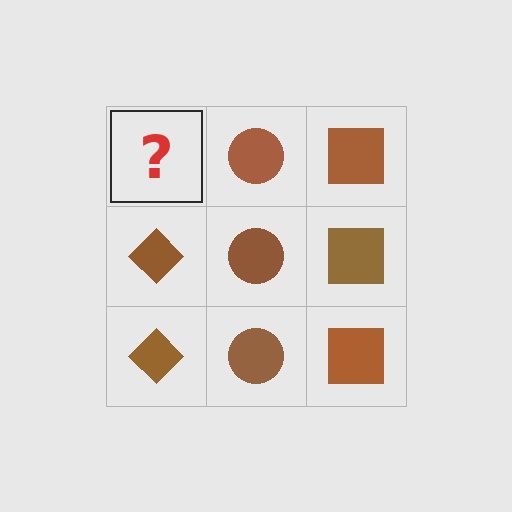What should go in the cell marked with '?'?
The missing cell should contain a brown diamond.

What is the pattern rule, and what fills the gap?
The rule is that each column has a consistent shape. The gap should be filled with a brown diamond.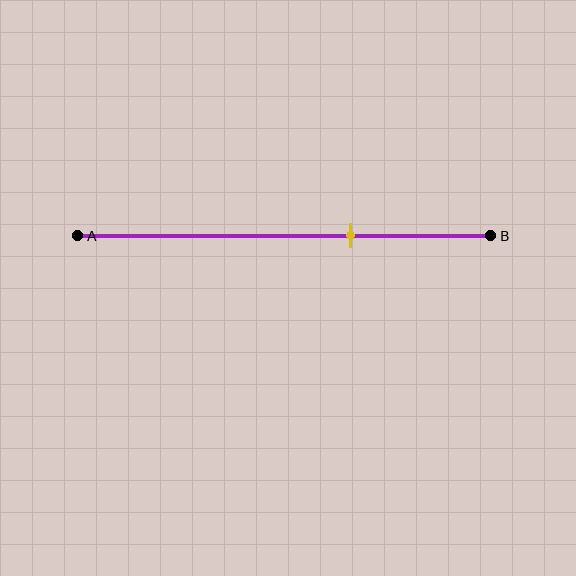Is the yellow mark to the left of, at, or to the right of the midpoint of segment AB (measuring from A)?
The yellow mark is to the right of the midpoint of segment AB.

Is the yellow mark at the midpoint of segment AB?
No, the mark is at about 65% from A, not at the 50% midpoint.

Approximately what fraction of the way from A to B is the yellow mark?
The yellow mark is approximately 65% of the way from A to B.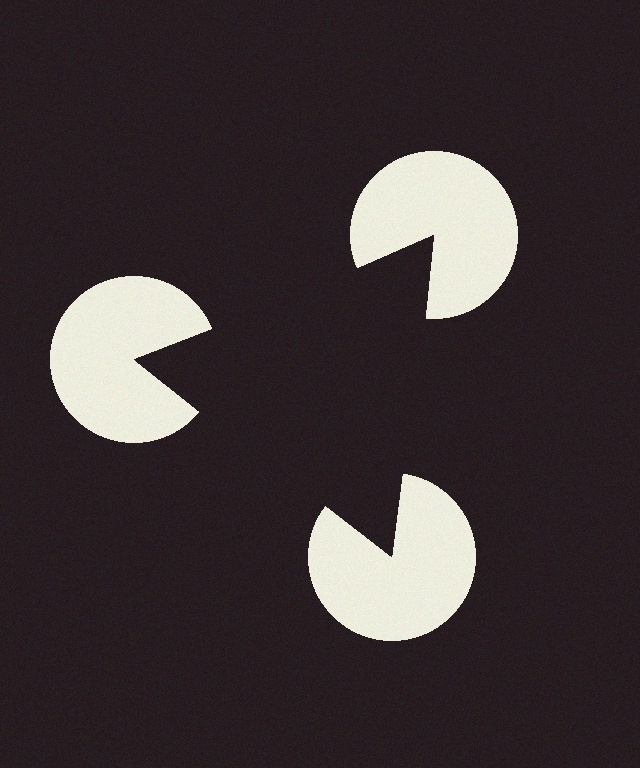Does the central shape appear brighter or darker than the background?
It typically appears slightly darker than the background, even though no actual brightness change is drawn.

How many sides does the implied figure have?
3 sides.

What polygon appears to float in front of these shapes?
An illusory triangle — its edges are inferred from the aligned wedge cuts in the pac-man discs, not physically drawn.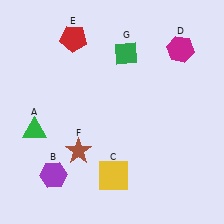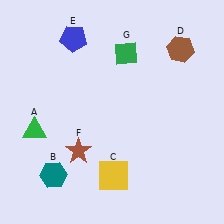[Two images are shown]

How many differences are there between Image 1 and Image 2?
There are 3 differences between the two images.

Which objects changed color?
B changed from purple to teal. D changed from magenta to brown. E changed from red to blue.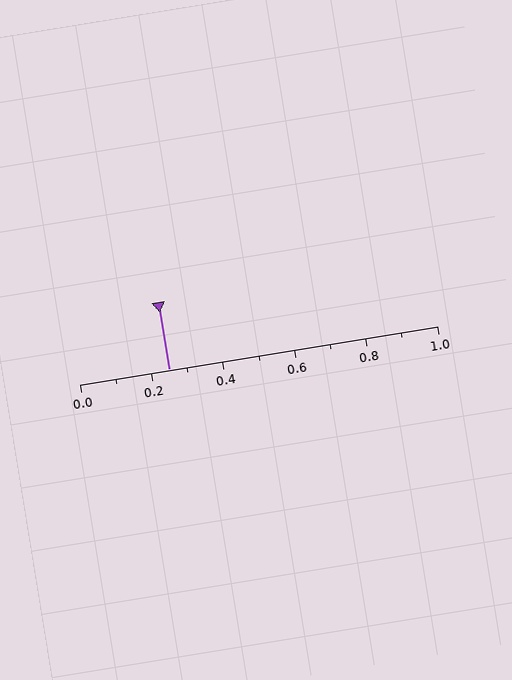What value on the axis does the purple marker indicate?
The marker indicates approximately 0.25.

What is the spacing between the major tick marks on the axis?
The major ticks are spaced 0.2 apart.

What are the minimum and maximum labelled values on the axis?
The axis runs from 0.0 to 1.0.